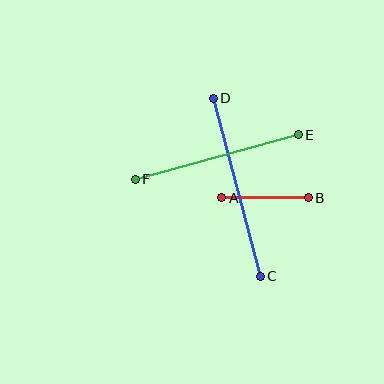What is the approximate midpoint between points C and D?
The midpoint is at approximately (237, 187) pixels.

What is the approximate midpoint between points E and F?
The midpoint is at approximately (217, 157) pixels.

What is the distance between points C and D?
The distance is approximately 184 pixels.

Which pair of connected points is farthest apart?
Points C and D are farthest apart.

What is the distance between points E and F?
The distance is approximately 169 pixels.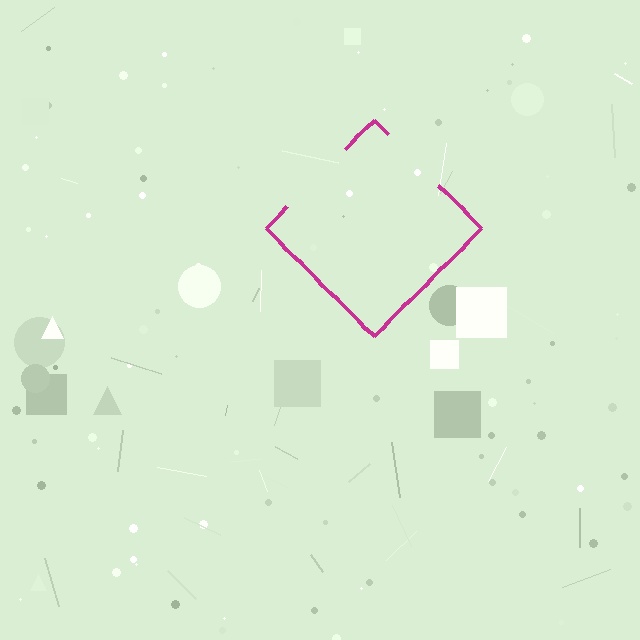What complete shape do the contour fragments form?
The contour fragments form a diamond.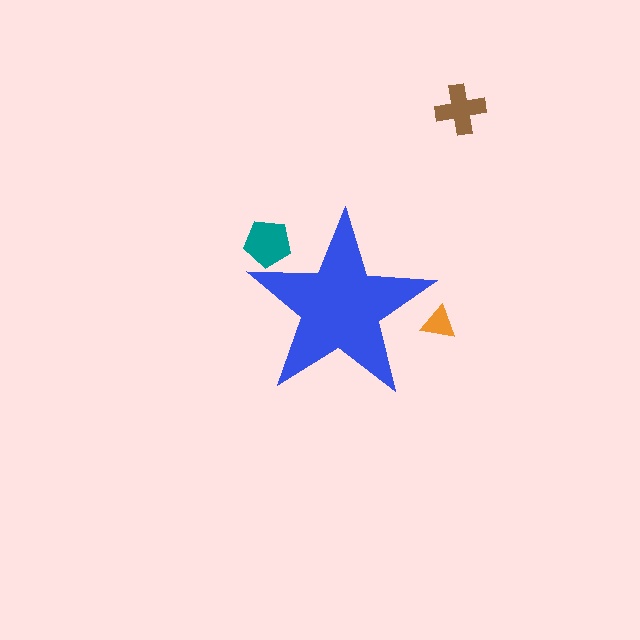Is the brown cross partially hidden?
No, the brown cross is fully visible.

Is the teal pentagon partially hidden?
Yes, the teal pentagon is partially hidden behind the blue star.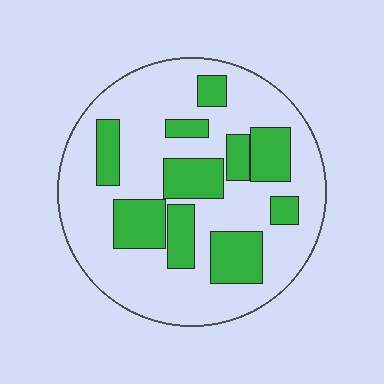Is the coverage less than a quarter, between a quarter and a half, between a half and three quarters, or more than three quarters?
Between a quarter and a half.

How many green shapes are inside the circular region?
10.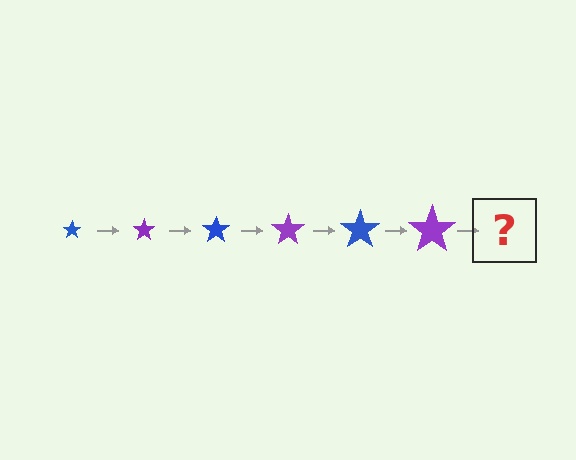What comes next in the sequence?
The next element should be a blue star, larger than the previous one.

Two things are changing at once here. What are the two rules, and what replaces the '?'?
The two rules are that the star grows larger each step and the color cycles through blue and purple. The '?' should be a blue star, larger than the previous one.